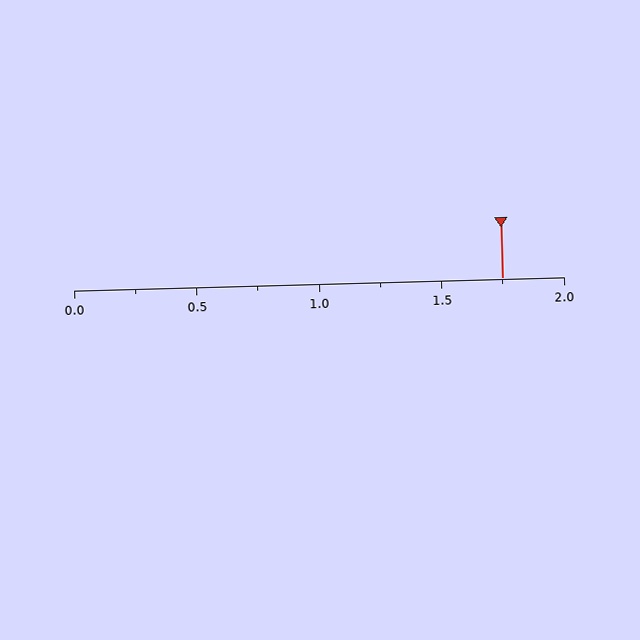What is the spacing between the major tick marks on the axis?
The major ticks are spaced 0.5 apart.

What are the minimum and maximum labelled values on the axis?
The axis runs from 0.0 to 2.0.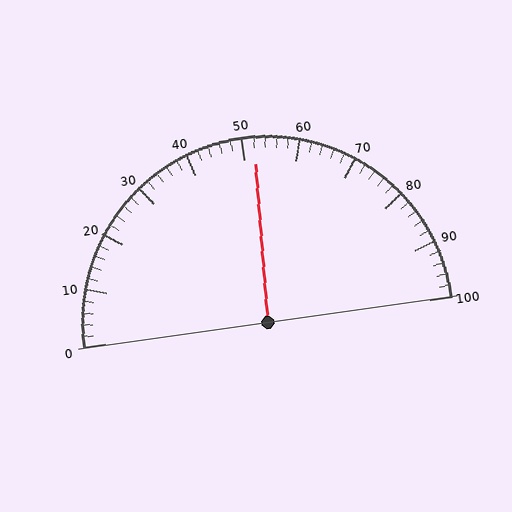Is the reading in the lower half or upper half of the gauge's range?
The reading is in the upper half of the range (0 to 100).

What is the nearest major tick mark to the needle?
The nearest major tick mark is 50.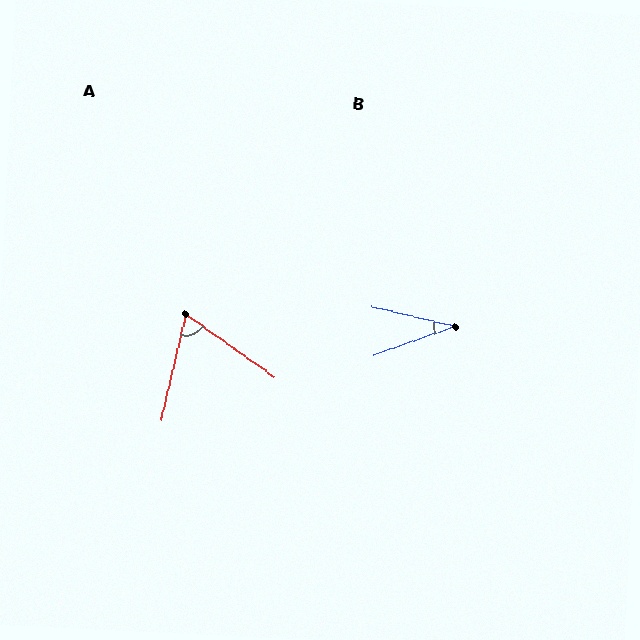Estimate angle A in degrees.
Approximately 68 degrees.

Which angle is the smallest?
B, at approximately 32 degrees.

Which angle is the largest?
A, at approximately 68 degrees.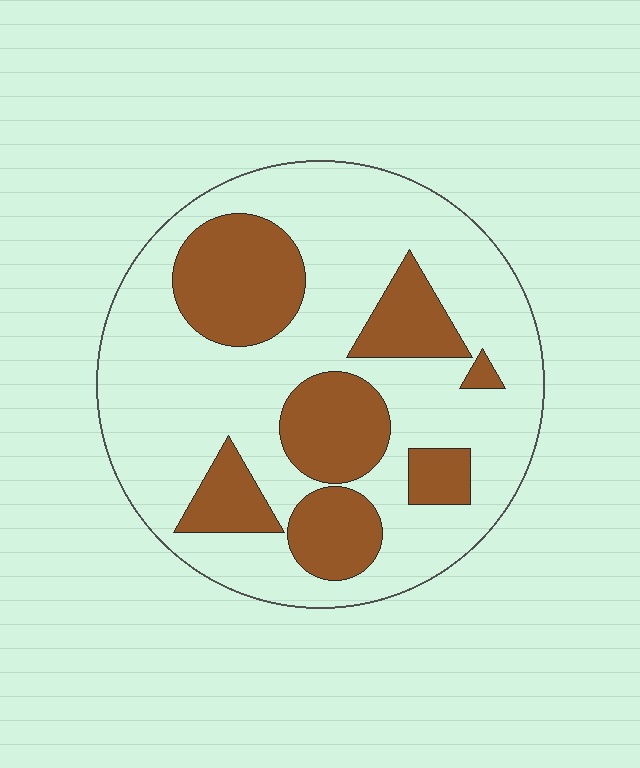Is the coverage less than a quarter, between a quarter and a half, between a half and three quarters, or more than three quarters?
Between a quarter and a half.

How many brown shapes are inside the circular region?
7.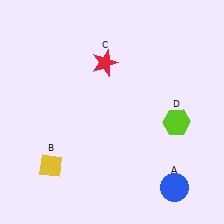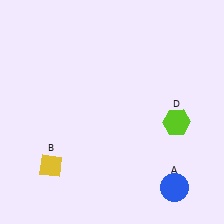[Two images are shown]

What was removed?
The red star (C) was removed in Image 2.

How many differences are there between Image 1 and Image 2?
There is 1 difference between the two images.